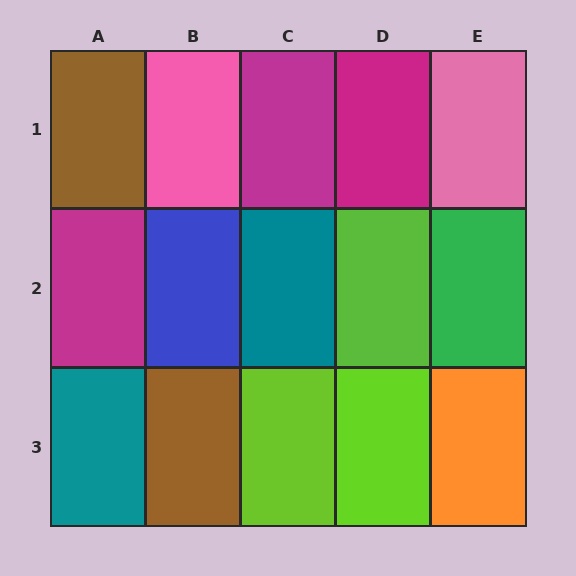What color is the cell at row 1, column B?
Pink.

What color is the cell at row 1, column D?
Magenta.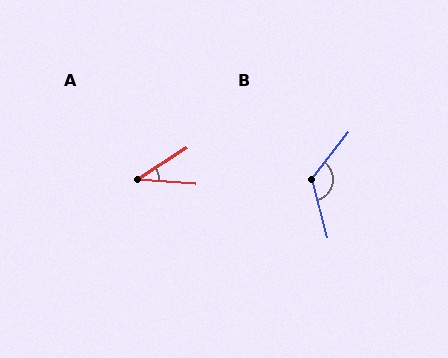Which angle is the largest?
B, at approximately 127 degrees.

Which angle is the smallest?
A, at approximately 37 degrees.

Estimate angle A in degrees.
Approximately 37 degrees.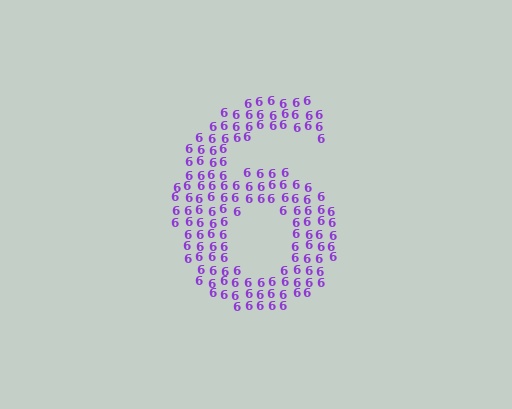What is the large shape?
The large shape is the digit 6.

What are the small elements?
The small elements are digit 6's.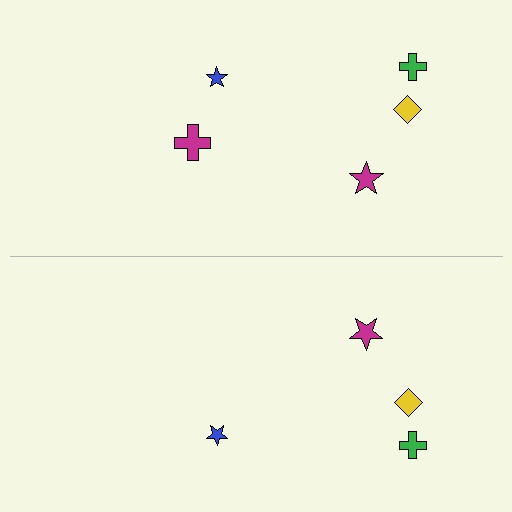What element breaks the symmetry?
A magenta cross is missing from the bottom side.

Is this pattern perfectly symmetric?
No, the pattern is not perfectly symmetric. A magenta cross is missing from the bottom side.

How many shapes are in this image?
There are 9 shapes in this image.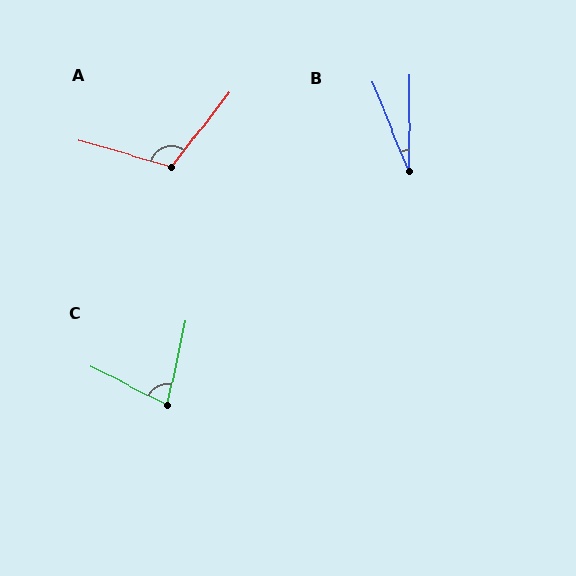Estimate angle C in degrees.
Approximately 76 degrees.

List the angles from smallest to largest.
B (23°), C (76°), A (111°).